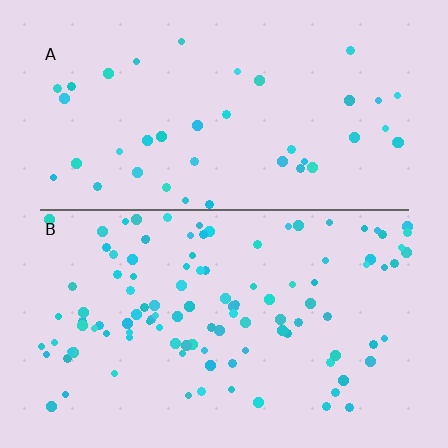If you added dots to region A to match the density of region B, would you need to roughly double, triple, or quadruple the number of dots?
Approximately triple.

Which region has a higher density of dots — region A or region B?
B (the bottom).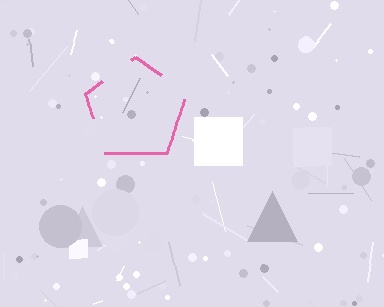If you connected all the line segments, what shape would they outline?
They would outline a pentagon.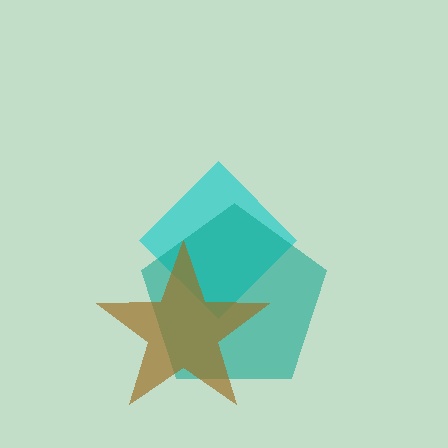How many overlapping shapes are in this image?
There are 3 overlapping shapes in the image.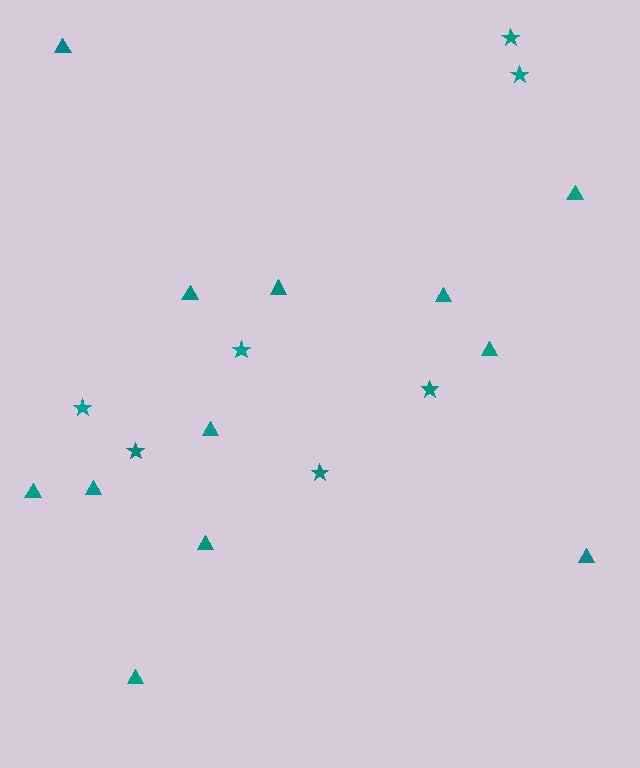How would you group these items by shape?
There are 2 groups: one group of triangles (12) and one group of stars (7).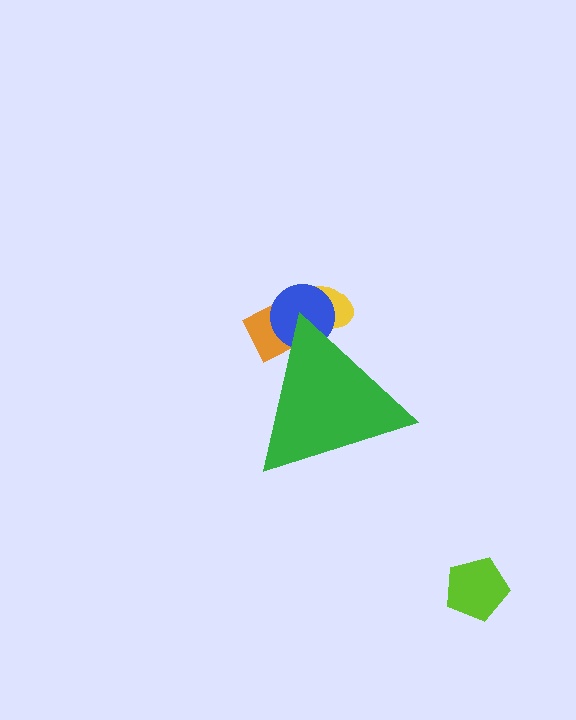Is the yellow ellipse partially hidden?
Yes, the yellow ellipse is partially hidden behind the green triangle.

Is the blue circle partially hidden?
Yes, the blue circle is partially hidden behind the green triangle.